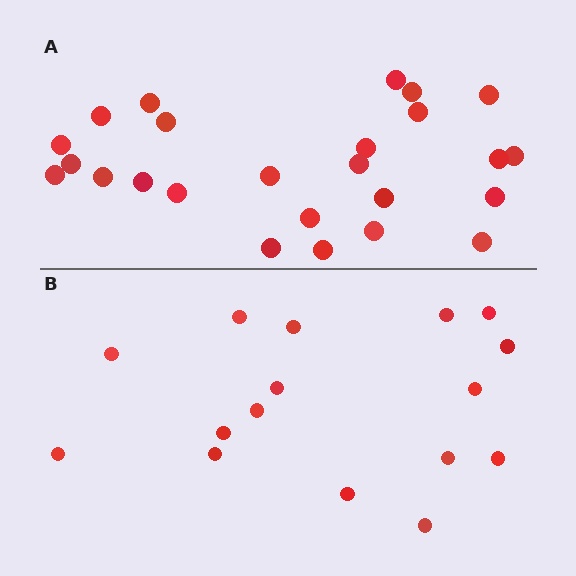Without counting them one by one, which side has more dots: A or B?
Region A (the top region) has more dots.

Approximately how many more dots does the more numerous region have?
Region A has roughly 8 or so more dots than region B.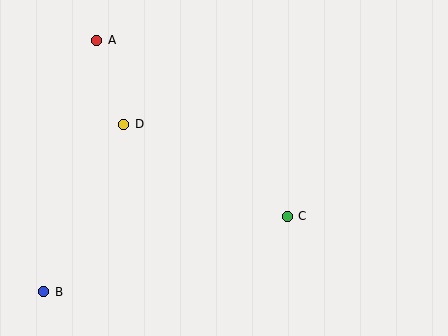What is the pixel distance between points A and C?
The distance between A and C is 259 pixels.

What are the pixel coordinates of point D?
Point D is at (124, 124).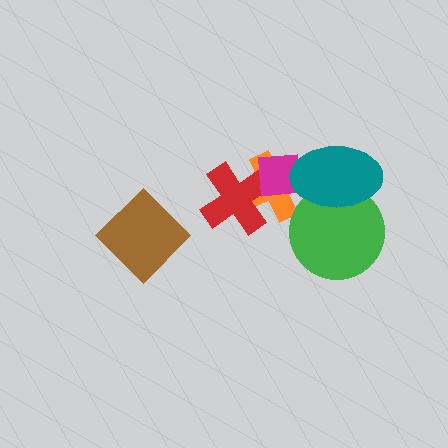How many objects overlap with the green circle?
1 object overlaps with the green circle.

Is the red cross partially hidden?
Yes, it is partially covered by another shape.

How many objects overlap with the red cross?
2 objects overlap with the red cross.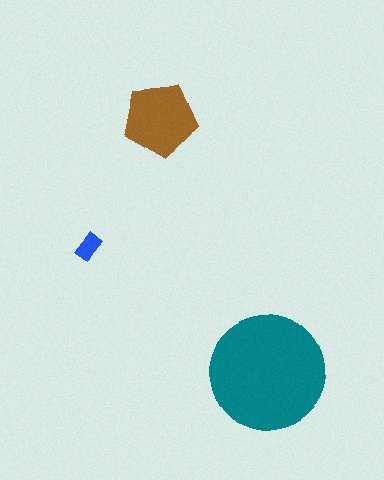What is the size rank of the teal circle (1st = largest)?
1st.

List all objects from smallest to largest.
The blue rectangle, the brown pentagon, the teal circle.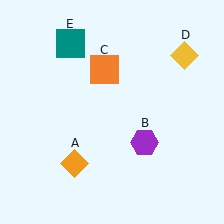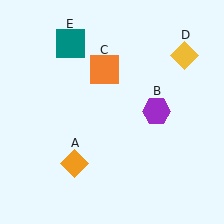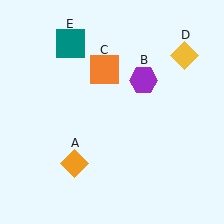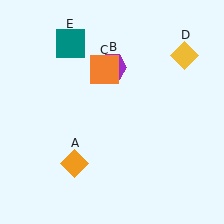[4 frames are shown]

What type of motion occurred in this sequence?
The purple hexagon (object B) rotated counterclockwise around the center of the scene.